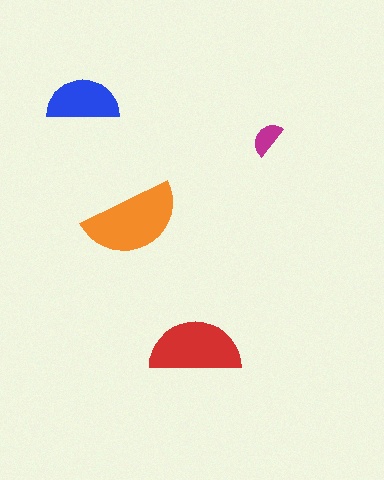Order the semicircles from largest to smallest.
the orange one, the red one, the blue one, the magenta one.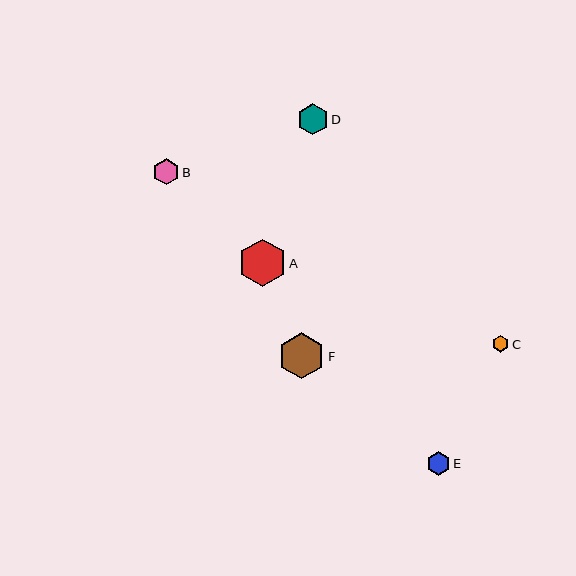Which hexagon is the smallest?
Hexagon C is the smallest with a size of approximately 17 pixels.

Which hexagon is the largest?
Hexagon A is the largest with a size of approximately 47 pixels.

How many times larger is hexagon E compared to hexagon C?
Hexagon E is approximately 1.4 times the size of hexagon C.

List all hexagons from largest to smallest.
From largest to smallest: A, F, D, B, E, C.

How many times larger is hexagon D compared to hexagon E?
Hexagon D is approximately 1.3 times the size of hexagon E.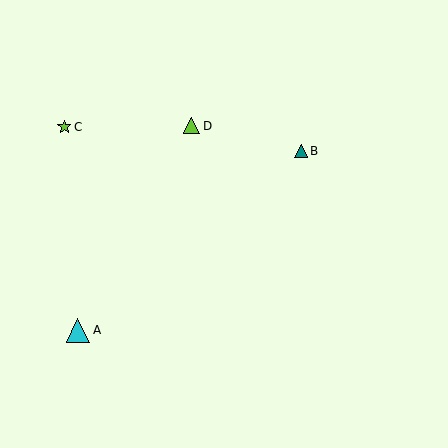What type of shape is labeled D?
Shape D is a lime triangle.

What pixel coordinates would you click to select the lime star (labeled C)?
Click at (64, 127) to select the lime star C.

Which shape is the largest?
The cyan triangle (labeled A) is the largest.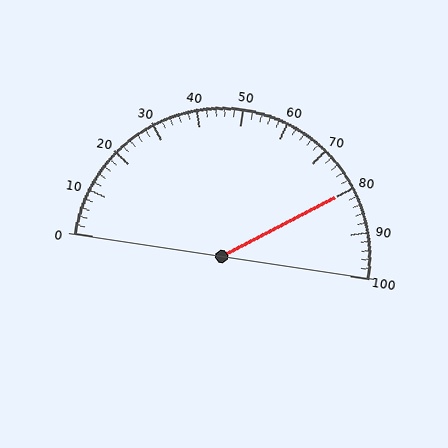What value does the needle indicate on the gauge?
The needle indicates approximately 80.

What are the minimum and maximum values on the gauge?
The gauge ranges from 0 to 100.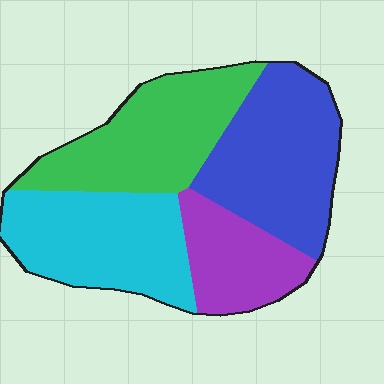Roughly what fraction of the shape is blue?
Blue covers about 30% of the shape.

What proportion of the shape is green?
Green takes up between a sixth and a third of the shape.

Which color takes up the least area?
Purple, at roughly 15%.